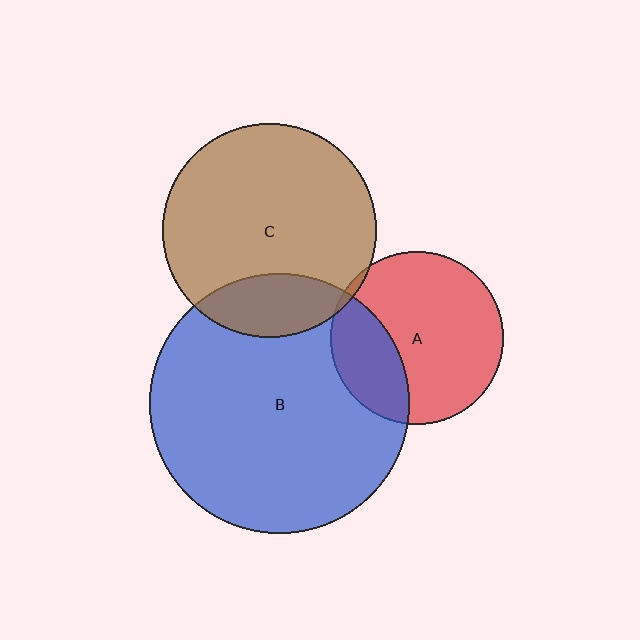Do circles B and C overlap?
Yes.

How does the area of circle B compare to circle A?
Approximately 2.3 times.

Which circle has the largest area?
Circle B (blue).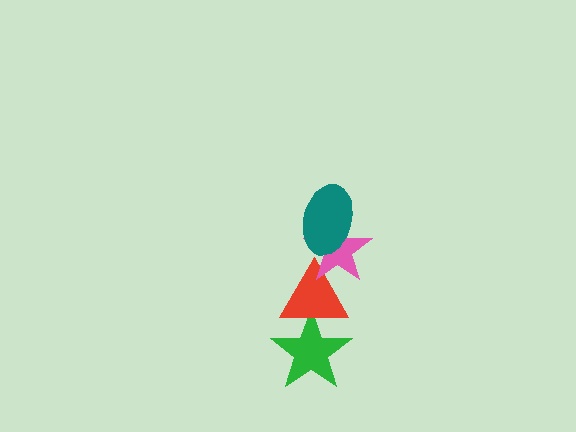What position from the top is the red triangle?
The red triangle is 3rd from the top.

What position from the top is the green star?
The green star is 4th from the top.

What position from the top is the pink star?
The pink star is 2nd from the top.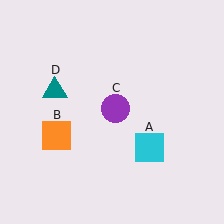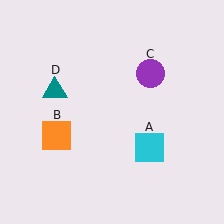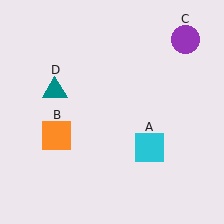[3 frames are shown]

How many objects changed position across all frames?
1 object changed position: purple circle (object C).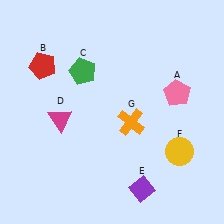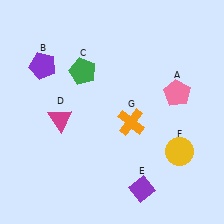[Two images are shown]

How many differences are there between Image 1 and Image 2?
There is 1 difference between the two images.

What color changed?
The pentagon (B) changed from red in Image 1 to purple in Image 2.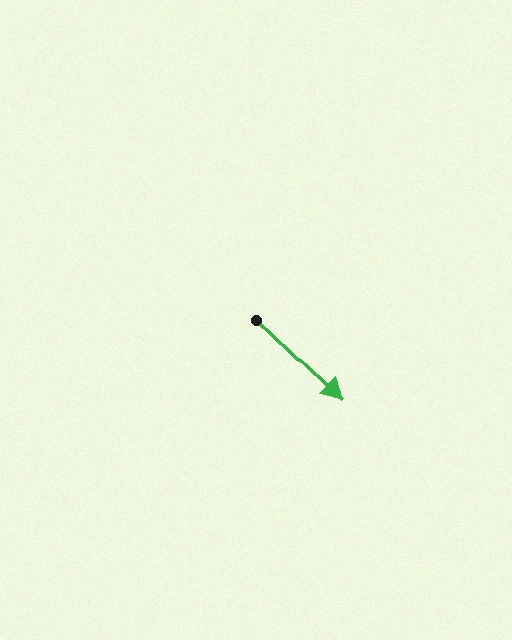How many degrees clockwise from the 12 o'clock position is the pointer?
Approximately 133 degrees.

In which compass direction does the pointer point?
Southeast.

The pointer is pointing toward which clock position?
Roughly 4 o'clock.